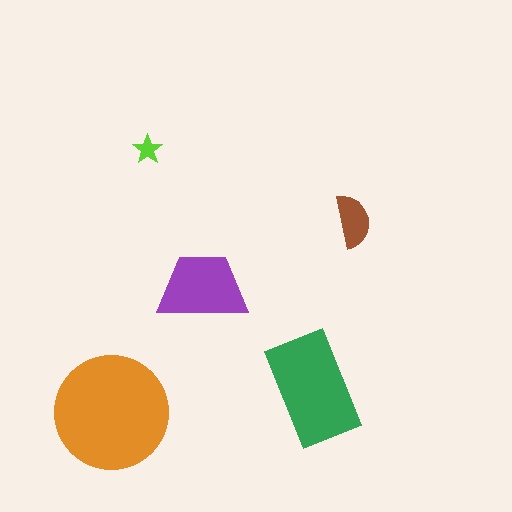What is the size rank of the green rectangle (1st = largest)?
2nd.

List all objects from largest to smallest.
The orange circle, the green rectangle, the purple trapezoid, the brown semicircle, the lime star.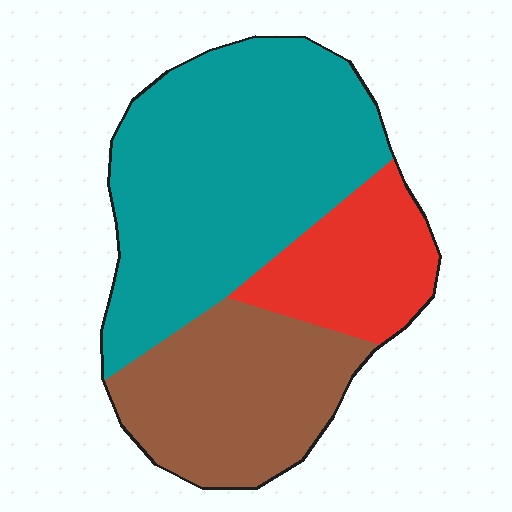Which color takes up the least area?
Red, at roughly 20%.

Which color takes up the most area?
Teal, at roughly 50%.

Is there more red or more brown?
Brown.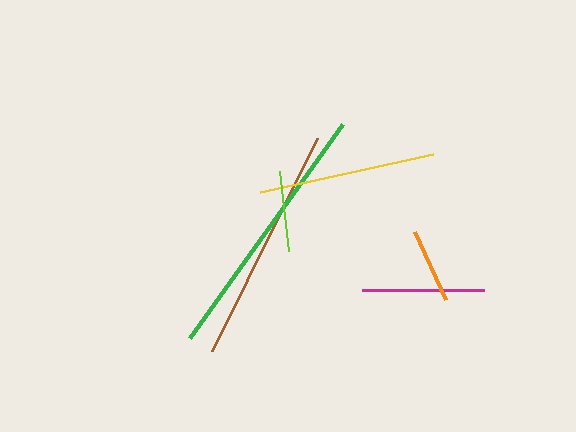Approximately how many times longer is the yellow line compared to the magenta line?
The yellow line is approximately 1.5 times the length of the magenta line.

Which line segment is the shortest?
The orange line is the shortest at approximately 75 pixels.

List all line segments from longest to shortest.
From longest to shortest: green, brown, yellow, magenta, lime, orange.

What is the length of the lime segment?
The lime segment is approximately 80 pixels long.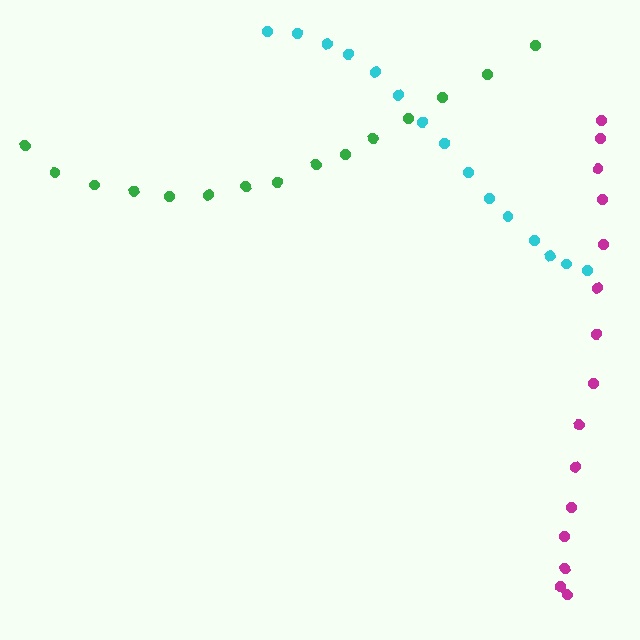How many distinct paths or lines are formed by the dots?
There are 3 distinct paths.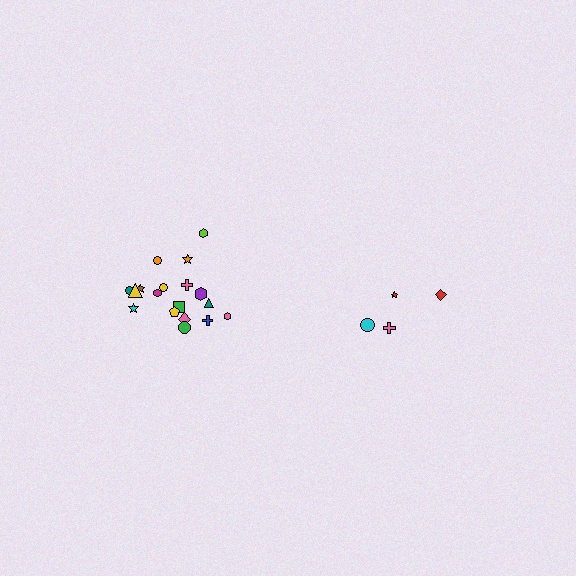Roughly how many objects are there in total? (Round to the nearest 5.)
Roughly 20 objects in total.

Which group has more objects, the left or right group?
The left group.